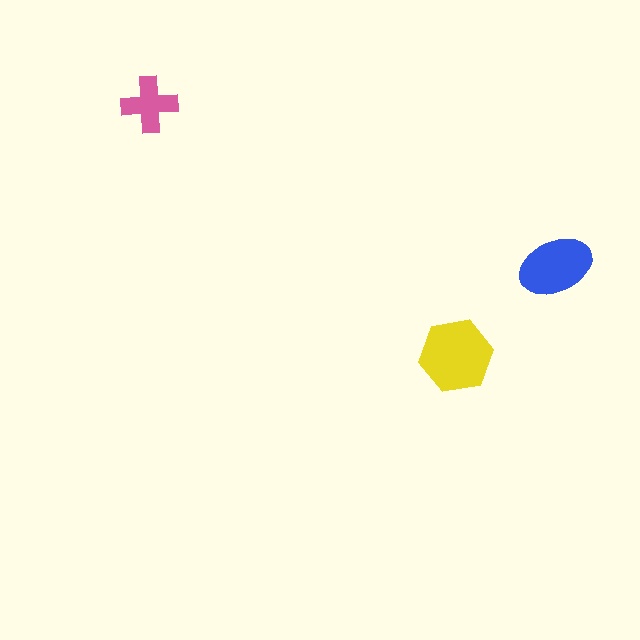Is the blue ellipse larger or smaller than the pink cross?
Larger.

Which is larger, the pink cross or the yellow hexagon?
The yellow hexagon.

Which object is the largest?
The yellow hexagon.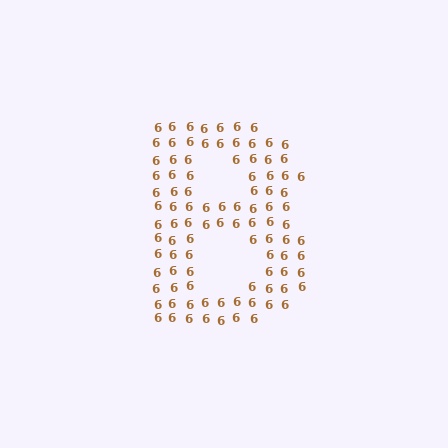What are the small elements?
The small elements are digit 6's.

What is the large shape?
The large shape is the letter B.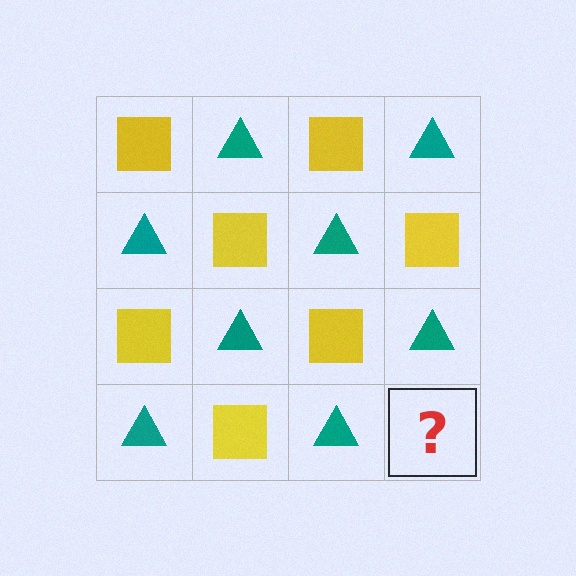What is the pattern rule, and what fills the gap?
The rule is that it alternates yellow square and teal triangle in a checkerboard pattern. The gap should be filled with a yellow square.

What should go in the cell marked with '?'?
The missing cell should contain a yellow square.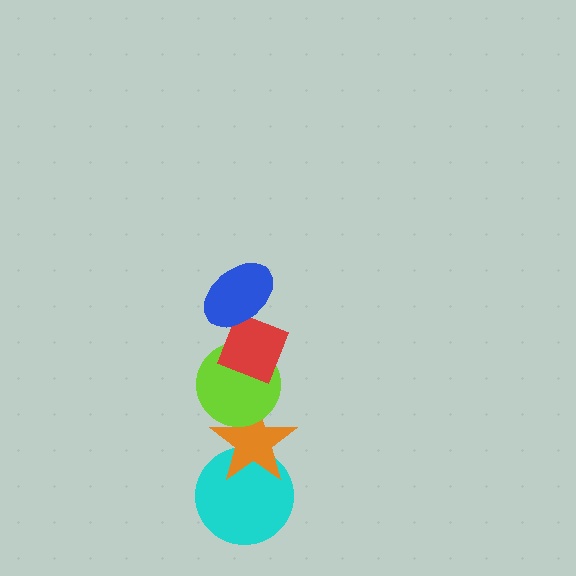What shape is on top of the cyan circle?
The orange star is on top of the cyan circle.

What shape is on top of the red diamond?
The blue ellipse is on top of the red diamond.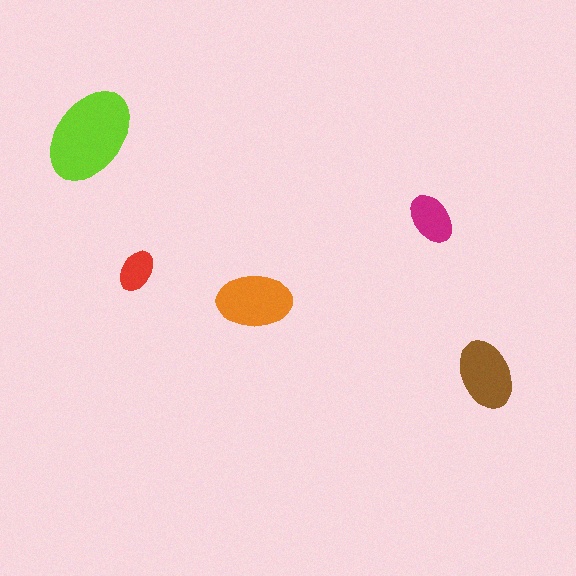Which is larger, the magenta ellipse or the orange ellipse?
The orange one.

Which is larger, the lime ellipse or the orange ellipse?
The lime one.